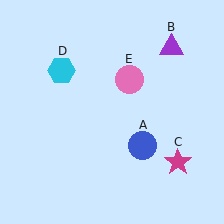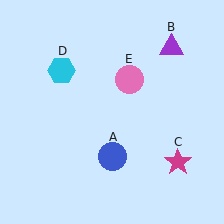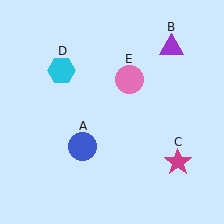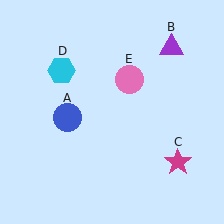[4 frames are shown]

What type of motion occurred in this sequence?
The blue circle (object A) rotated clockwise around the center of the scene.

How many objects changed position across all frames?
1 object changed position: blue circle (object A).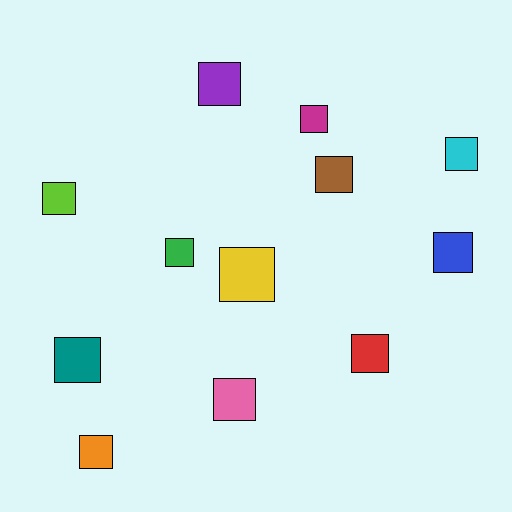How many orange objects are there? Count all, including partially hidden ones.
There is 1 orange object.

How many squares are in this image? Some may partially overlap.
There are 12 squares.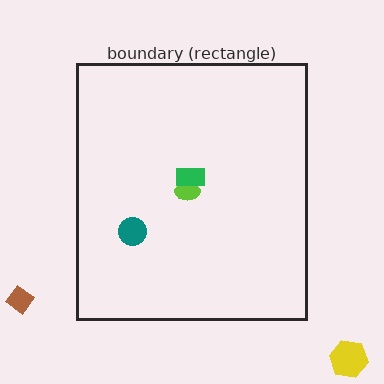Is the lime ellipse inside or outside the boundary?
Inside.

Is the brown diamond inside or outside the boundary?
Outside.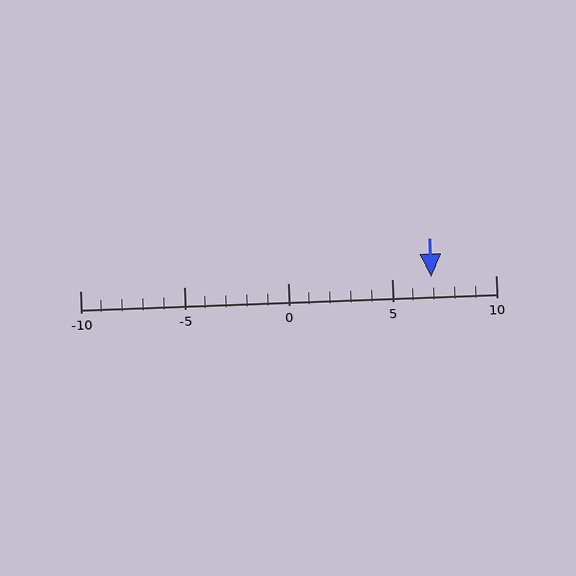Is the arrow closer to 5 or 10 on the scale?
The arrow is closer to 5.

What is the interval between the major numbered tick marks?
The major tick marks are spaced 5 units apart.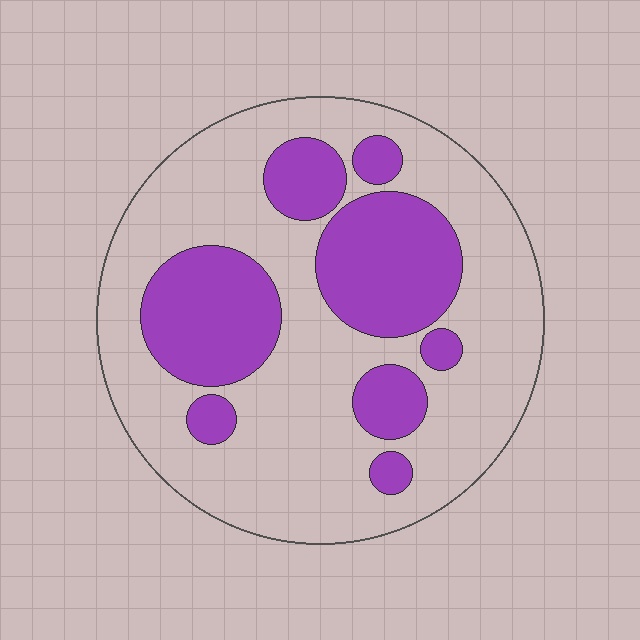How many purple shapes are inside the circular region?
8.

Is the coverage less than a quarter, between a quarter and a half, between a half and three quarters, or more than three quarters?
Between a quarter and a half.